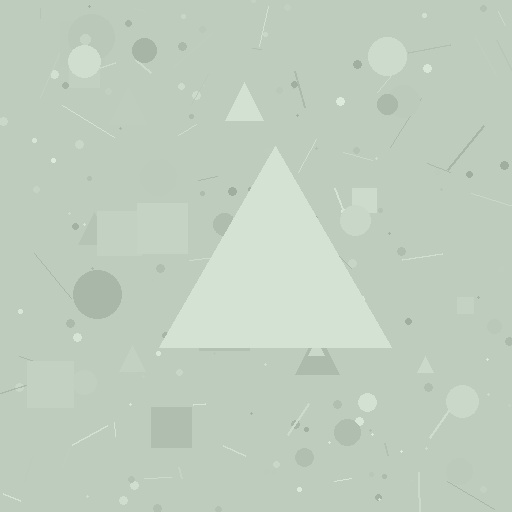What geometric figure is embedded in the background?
A triangle is embedded in the background.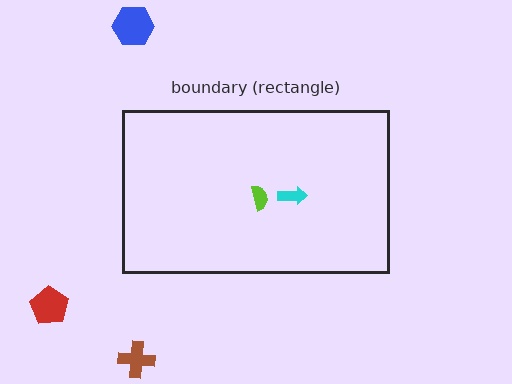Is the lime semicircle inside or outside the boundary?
Inside.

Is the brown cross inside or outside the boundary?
Outside.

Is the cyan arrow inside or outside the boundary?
Inside.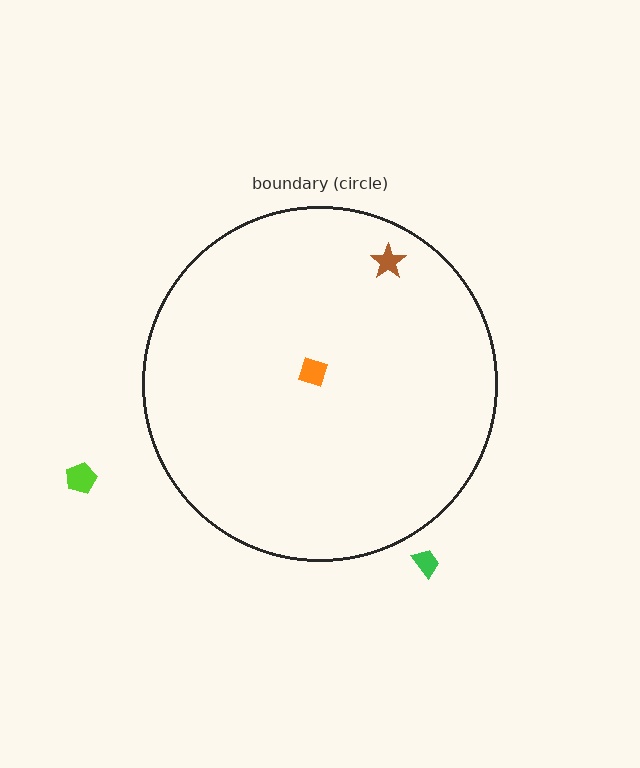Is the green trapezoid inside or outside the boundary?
Outside.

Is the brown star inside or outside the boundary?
Inside.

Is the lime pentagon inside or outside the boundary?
Outside.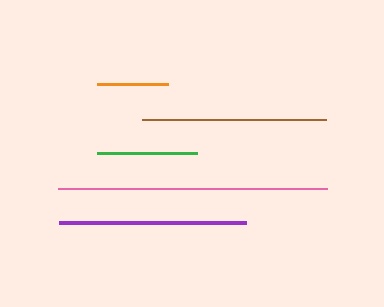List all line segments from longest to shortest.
From longest to shortest: pink, purple, brown, green, orange.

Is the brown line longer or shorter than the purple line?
The purple line is longer than the brown line.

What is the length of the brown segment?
The brown segment is approximately 184 pixels long.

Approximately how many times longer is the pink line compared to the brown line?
The pink line is approximately 1.5 times the length of the brown line.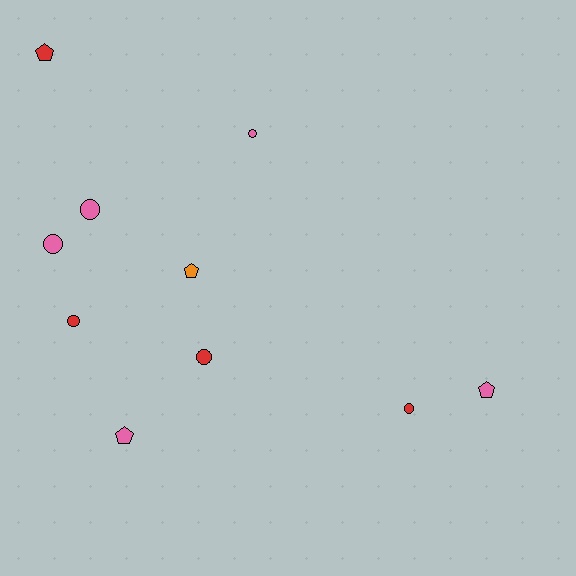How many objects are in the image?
There are 10 objects.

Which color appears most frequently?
Pink, with 5 objects.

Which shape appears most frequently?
Circle, with 6 objects.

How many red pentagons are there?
There is 1 red pentagon.